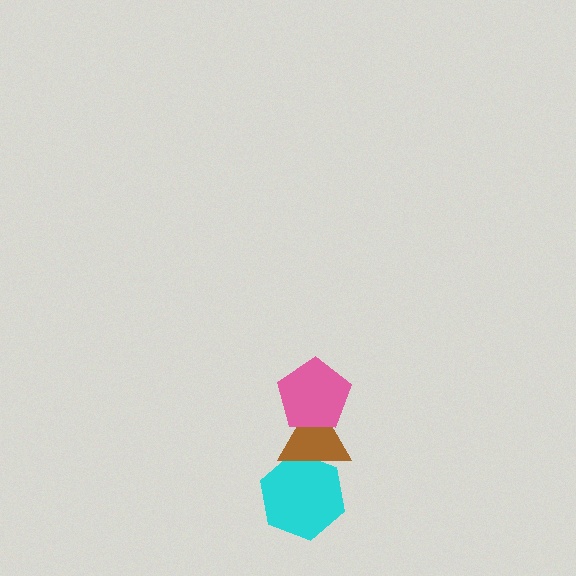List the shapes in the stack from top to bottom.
From top to bottom: the pink pentagon, the brown triangle, the cyan hexagon.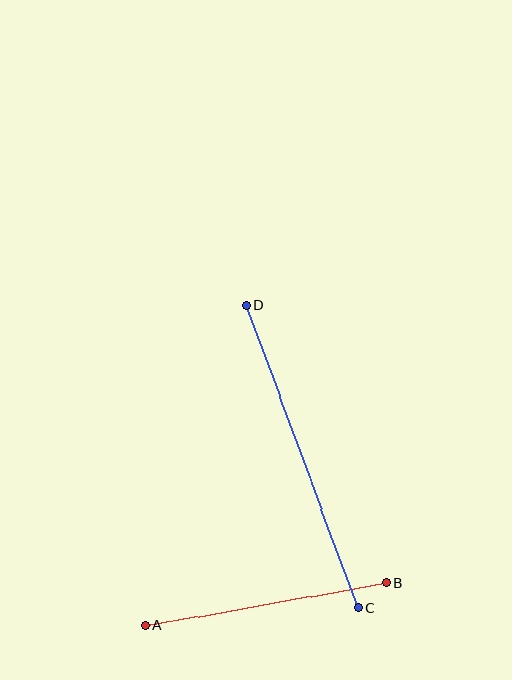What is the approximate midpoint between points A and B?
The midpoint is at approximately (266, 604) pixels.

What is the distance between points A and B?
The distance is approximately 244 pixels.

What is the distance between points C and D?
The distance is approximately 322 pixels.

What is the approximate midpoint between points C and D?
The midpoint is at approximately (302, 456) pixels.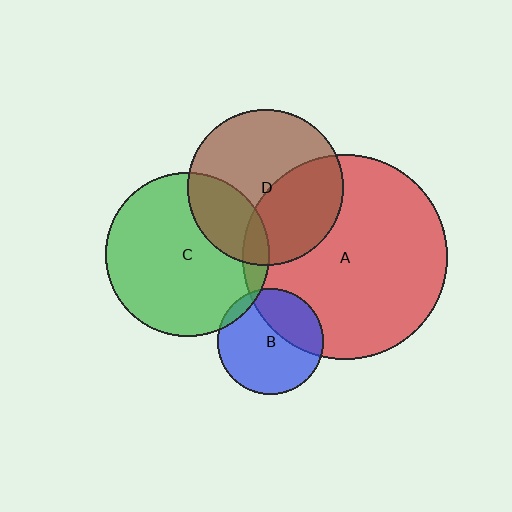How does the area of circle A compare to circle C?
Approximately 1.6 times.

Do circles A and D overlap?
Yes.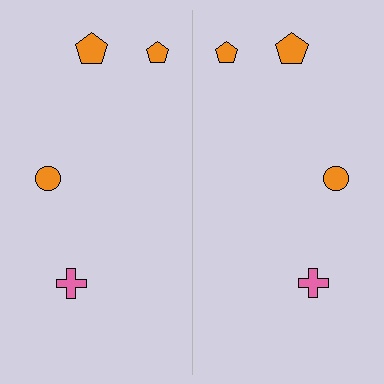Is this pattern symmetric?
Yes, this pattern has bilateral (reflection) symmetry.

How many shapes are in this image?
There are 8 shapes in this image.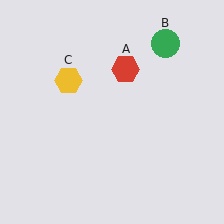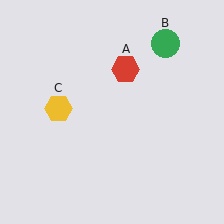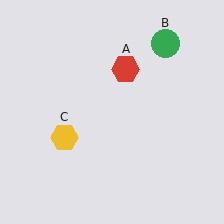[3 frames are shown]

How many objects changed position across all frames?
1 object changed position: yellow hexagon (object C).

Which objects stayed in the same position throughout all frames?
Red hexagon (object A) and green circle (object B) remained stationary.